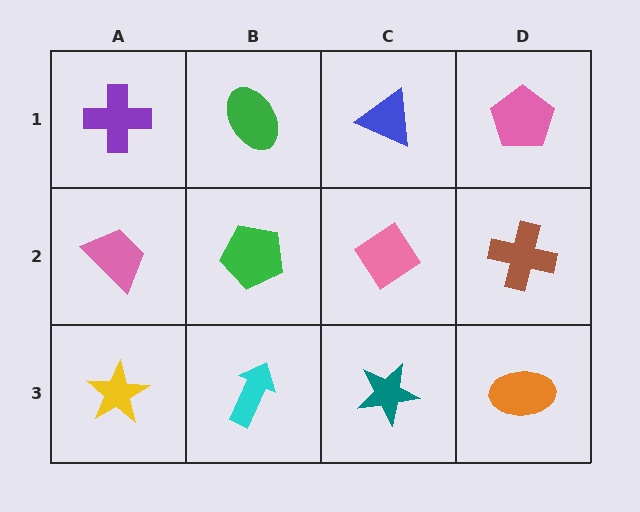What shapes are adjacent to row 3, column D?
A brown cross (row 2, column D), a teal star (row 3, column C).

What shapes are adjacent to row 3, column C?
A pink diamond (row 2, column C), a cyan arrow (row 3, column B), an orange ellipse (row 3, column D).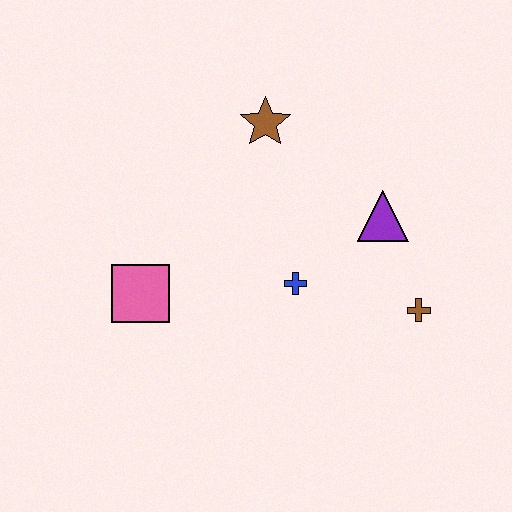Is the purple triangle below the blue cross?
No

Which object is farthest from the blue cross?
The brown star is farthest from the blue cross.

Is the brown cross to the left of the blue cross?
No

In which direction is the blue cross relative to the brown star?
The blue cross is below the brown star.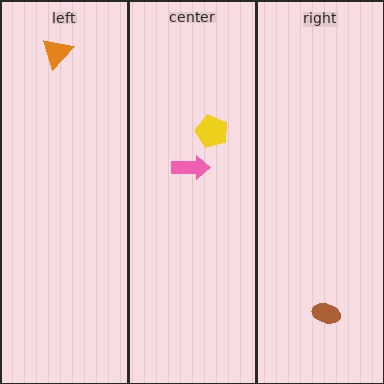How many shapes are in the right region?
1.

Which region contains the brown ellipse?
The right region.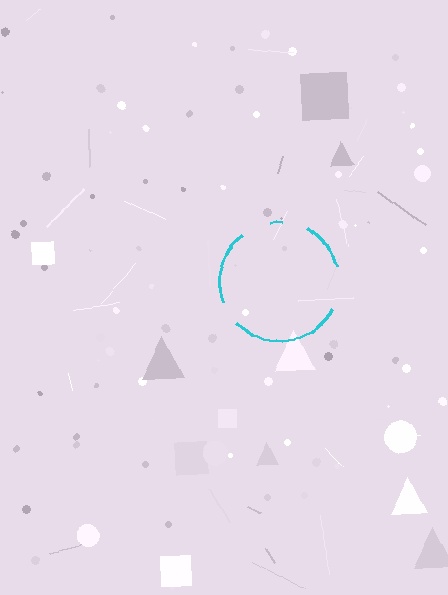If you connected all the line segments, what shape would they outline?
They would outline a circle.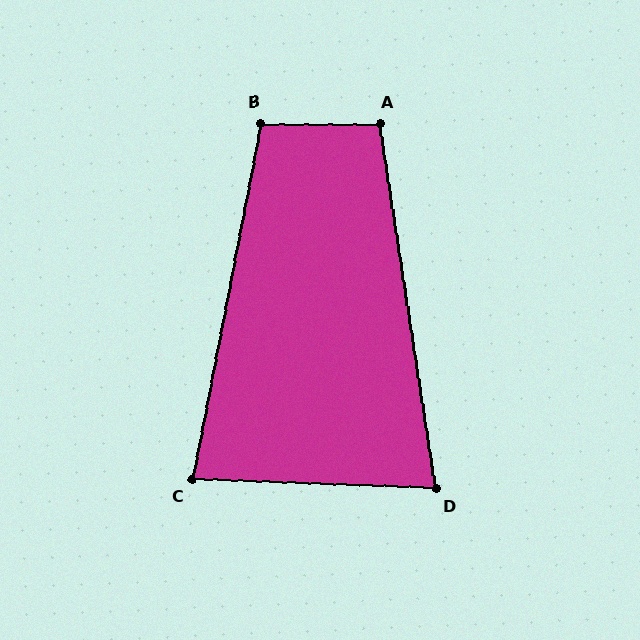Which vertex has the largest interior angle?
B, at approximately 101 degrees.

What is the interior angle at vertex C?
Approximately 81 degrees (acute).